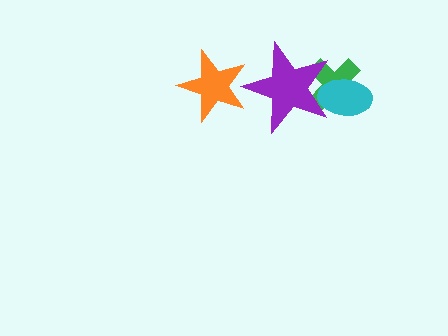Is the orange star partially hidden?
No, no other shape covers it.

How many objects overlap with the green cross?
2 objects overlap with the green cross.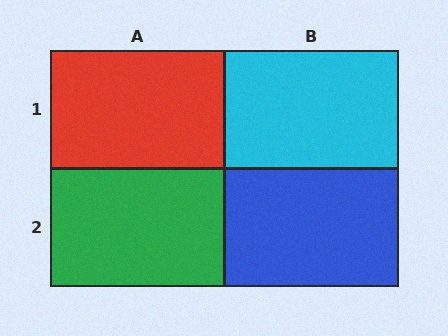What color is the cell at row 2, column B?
Blue.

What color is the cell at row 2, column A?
Green.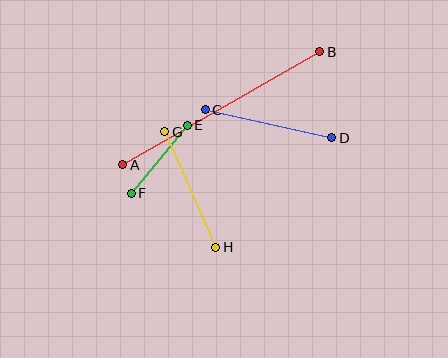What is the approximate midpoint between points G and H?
The midpoint is at approximately (190, 190) pixels.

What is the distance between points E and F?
The distance is approximately 88 pixels.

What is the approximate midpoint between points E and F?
The midpoint is at approximately (159, 159) pixels.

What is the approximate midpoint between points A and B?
The midpoint is at approximately (221, 108) pixels.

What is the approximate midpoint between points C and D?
The midpoint is at approximately (268, 124) pixels.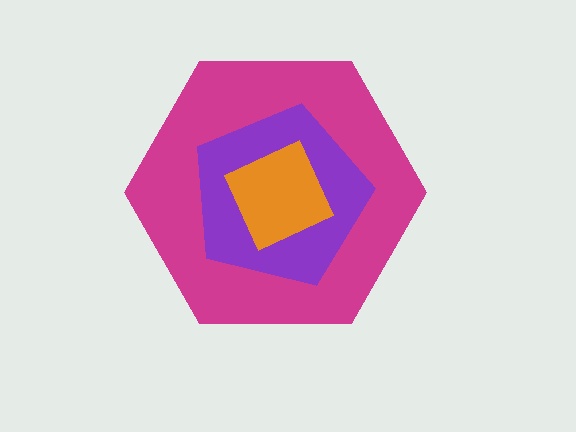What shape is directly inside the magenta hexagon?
The purple pentagon.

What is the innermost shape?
The orange square.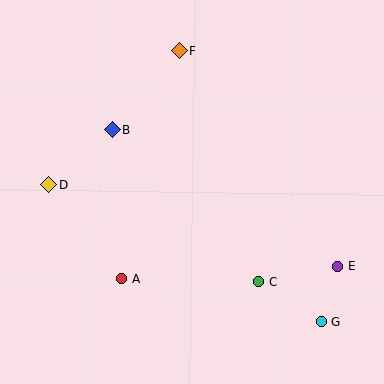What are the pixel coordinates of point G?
Point G is at (321, 321).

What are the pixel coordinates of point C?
Point C is at (258, 282).